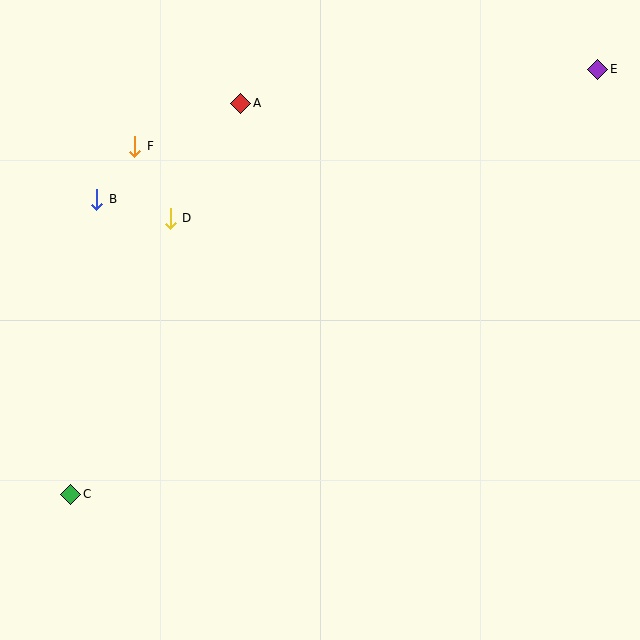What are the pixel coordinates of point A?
Point A is at (241, 103).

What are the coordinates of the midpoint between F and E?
The midpoint between F and E is at (366, 108).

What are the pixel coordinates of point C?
Point C is at (71, 494).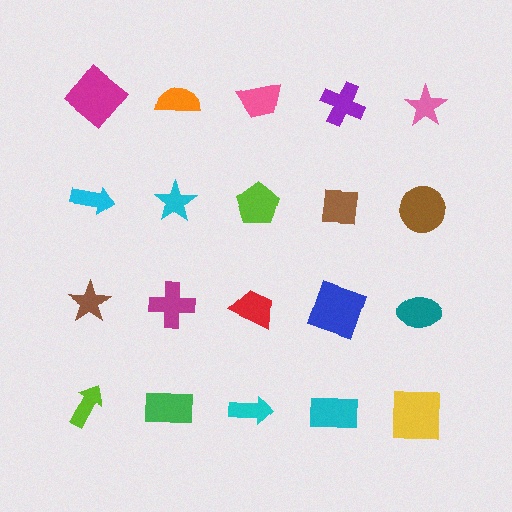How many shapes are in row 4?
5 shapes.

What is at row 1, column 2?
An orange semicircle.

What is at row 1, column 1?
A magenta diamond.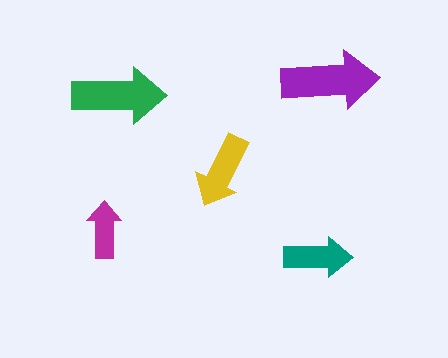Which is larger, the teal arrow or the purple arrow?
The purple one.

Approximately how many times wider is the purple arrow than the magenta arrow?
About 1.5 times wider.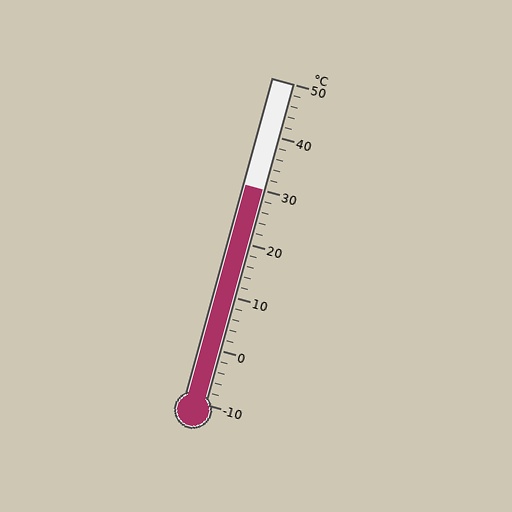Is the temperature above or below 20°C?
The temperature is above 20°C.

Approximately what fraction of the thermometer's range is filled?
The thermometer is filled to approximately 65% of its range.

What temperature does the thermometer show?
The thermometer shows approximately 30°C.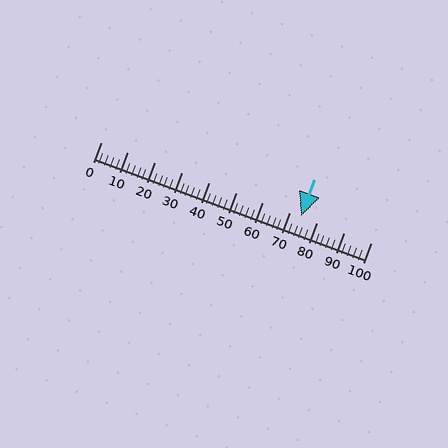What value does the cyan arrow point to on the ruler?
The cyan arrow points to approximately 74.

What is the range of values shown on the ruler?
The ruler shows values from 0 to 100.